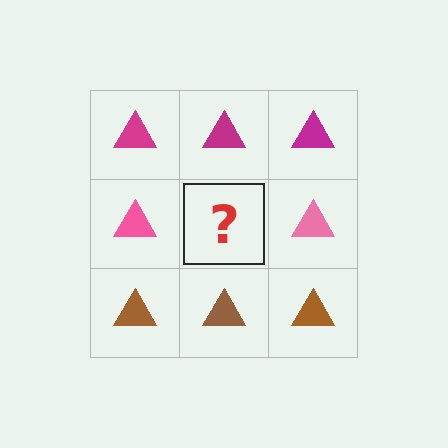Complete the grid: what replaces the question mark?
The question mark should be replaced with a pink triangle.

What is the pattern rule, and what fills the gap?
The rule is that each row has a consistent color. The gap should be filled with a pink triangle.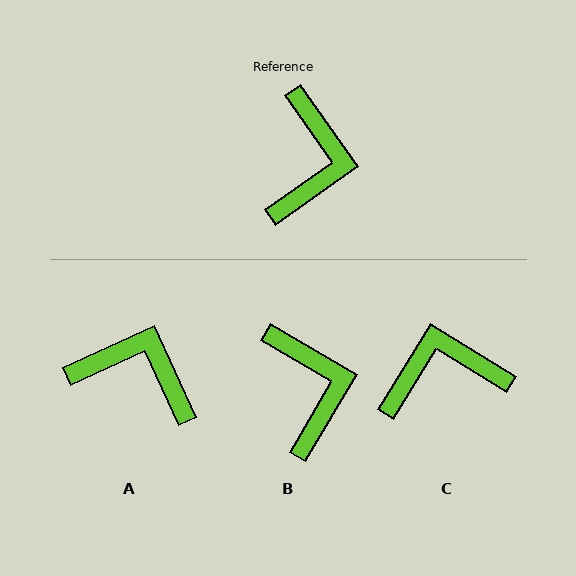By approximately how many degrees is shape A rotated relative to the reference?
Approximately 79 degrees counter-clockwise.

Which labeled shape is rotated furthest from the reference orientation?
C, about 113 degrees away.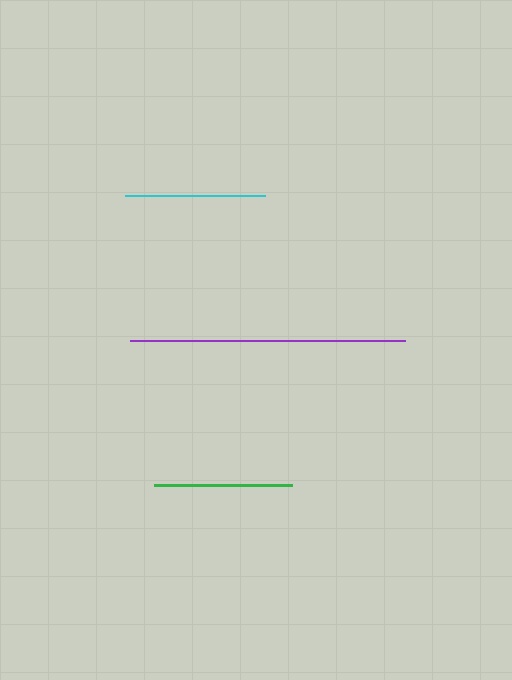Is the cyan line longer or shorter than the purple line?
The purple line is longer than the cyan line.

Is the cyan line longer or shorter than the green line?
The cyan line is longer than the green line.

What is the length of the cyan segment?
The cyan segment is approximately 140 pixels long.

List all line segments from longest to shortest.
From longest to shortest: purple, cyan, green.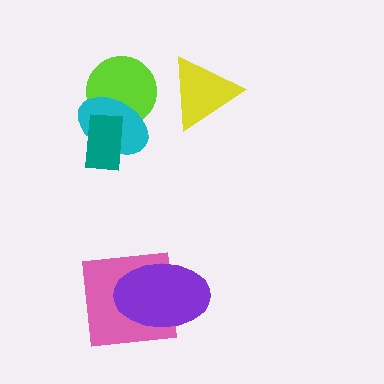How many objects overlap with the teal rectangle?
2 objects overlap with the teal rectangle.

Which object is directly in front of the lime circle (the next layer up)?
The cyan ellipse is directly in front of the lime circle.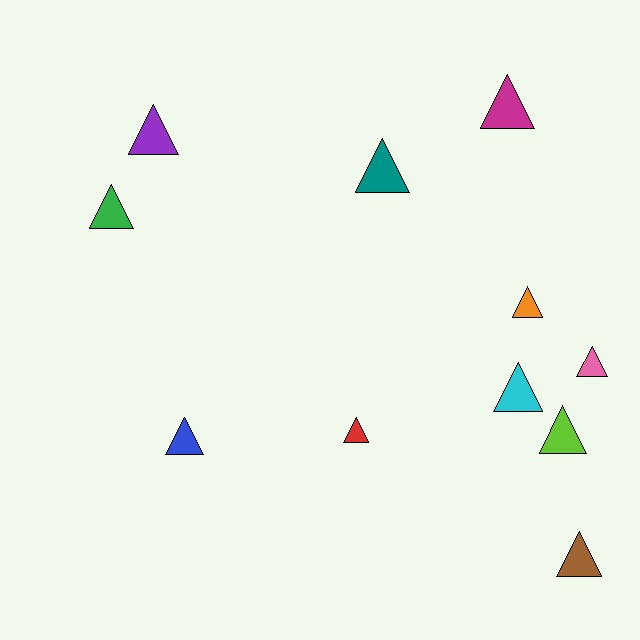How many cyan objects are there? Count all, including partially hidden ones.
There is 1 cyan object.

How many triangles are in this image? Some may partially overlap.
There are 11 triangles.